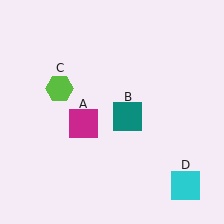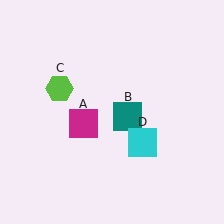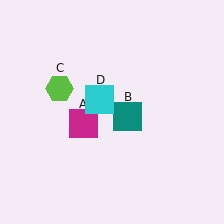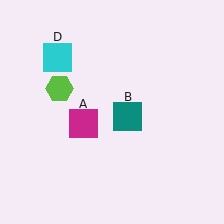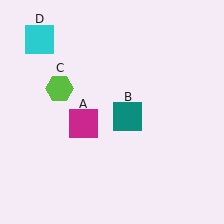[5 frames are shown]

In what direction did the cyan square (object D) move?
The cyan square (object D) moved up and to the left.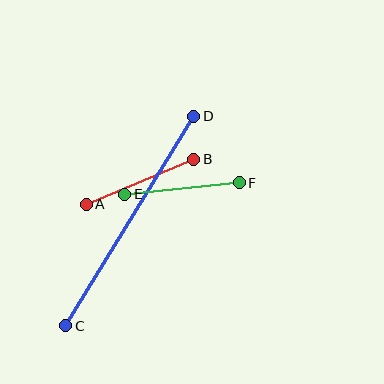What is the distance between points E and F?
The distance is approximately 115 pixels.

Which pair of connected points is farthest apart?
Points C and D are farthest apart.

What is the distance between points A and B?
The distance is approximately 117 pixels.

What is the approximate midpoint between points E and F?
The midpoint is at approximately (182, 188) pixels.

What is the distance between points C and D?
The distance is approximately 245 pixels.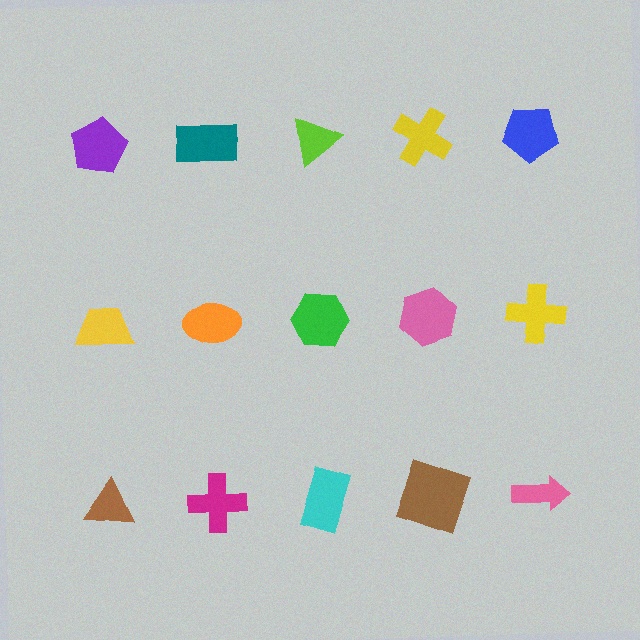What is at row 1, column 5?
A blue pentagon.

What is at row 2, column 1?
A yellow trapezoid.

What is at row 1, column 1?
A purple pentagon.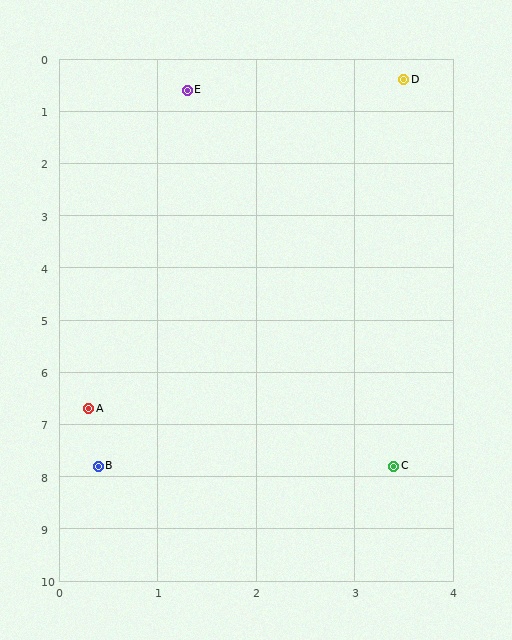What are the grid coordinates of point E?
Point E is at approximately (1.3, 0.6).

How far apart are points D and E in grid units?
Points D and E are about 2.2 grid units apart.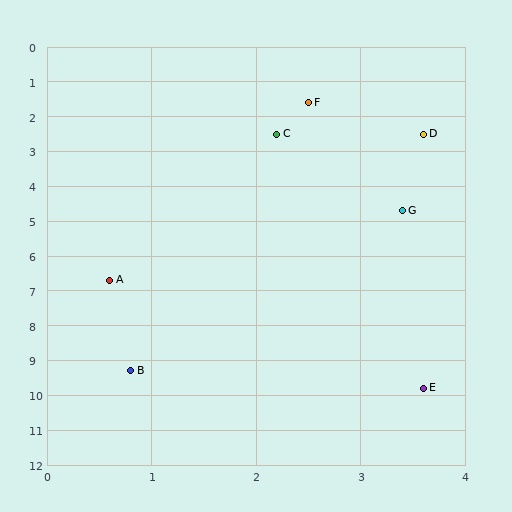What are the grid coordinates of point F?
Point F is at approximately (2.5, 1.6).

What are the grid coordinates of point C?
Point C is at approximately (2.2, 2.5).